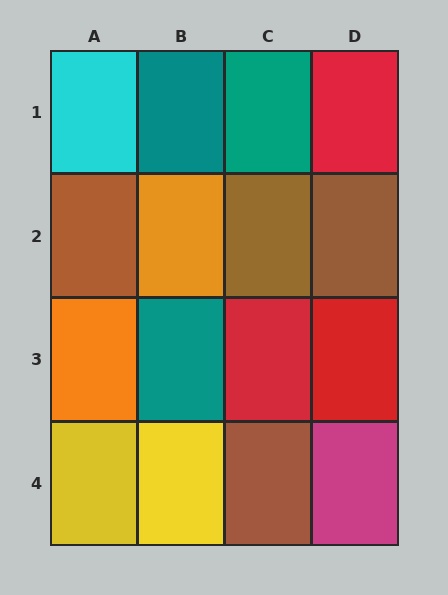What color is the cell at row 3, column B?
Teal.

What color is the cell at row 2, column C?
Brown.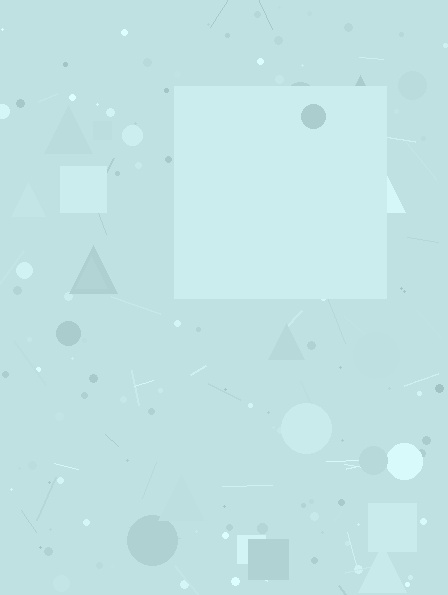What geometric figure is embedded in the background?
A square is embedded in the background.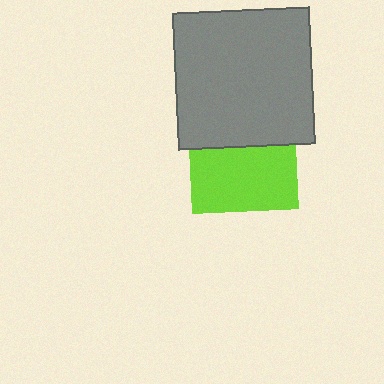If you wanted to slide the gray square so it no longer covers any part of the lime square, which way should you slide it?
Slide it up — that is the most direct way to separate the two shapes.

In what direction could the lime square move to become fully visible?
The lime square could move down. That would shift it out from behind the gray square entirely.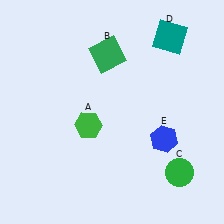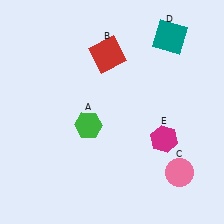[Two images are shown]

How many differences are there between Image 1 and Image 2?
There are 3 differences between the two images.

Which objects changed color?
B changed from green to red. C changed from green to pink. E changed from blue to magenta.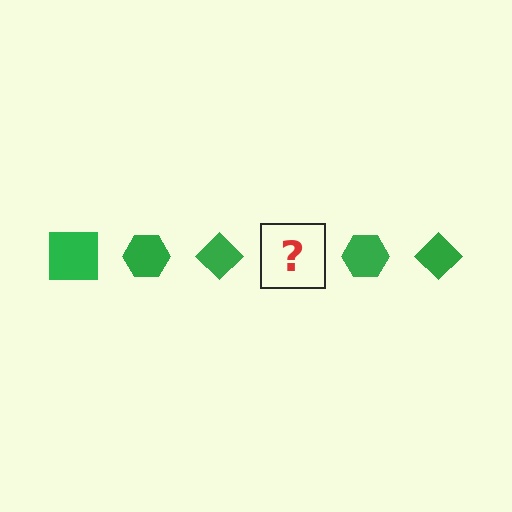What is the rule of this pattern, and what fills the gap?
The rule is that the pattern cycles through square, hexagon, diamond shapes in green. The gap should be filled with a green square.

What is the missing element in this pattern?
The missing element is a green square.